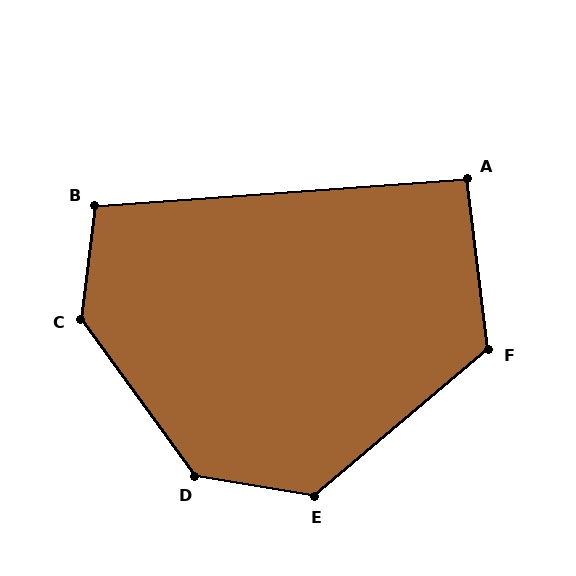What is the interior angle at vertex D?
Approximately 136 degrees (obtuse).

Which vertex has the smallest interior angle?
A, at approximately 93 degrees.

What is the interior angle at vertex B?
Approximately 101 degrees (obtuse).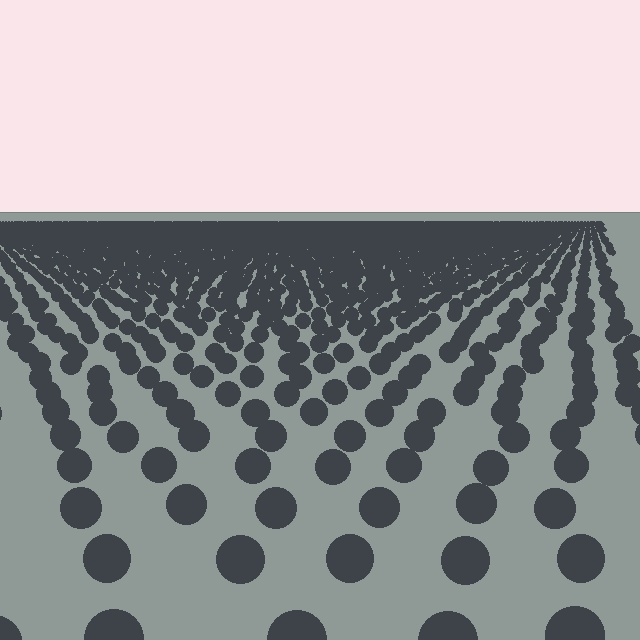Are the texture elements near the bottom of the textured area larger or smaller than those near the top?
Larger. Near the bottom, elements are closer to the viewer and appear at a bigger on-screen size.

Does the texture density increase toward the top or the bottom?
Density increases toward the top.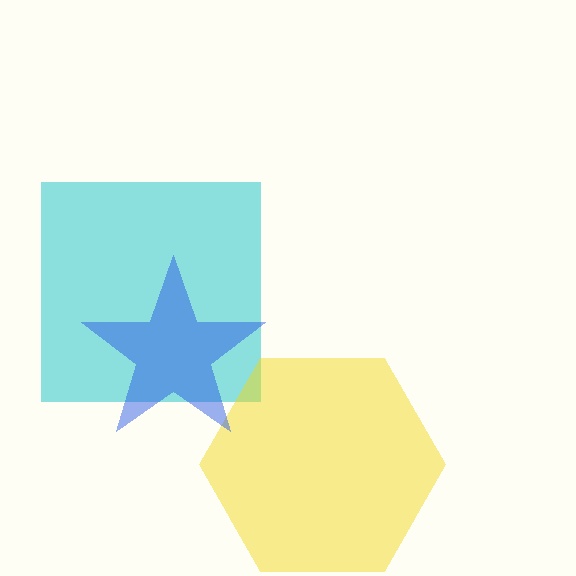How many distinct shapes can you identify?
There are 3 distinct shapes: a cyan square, a yellow hexagon, a blue star.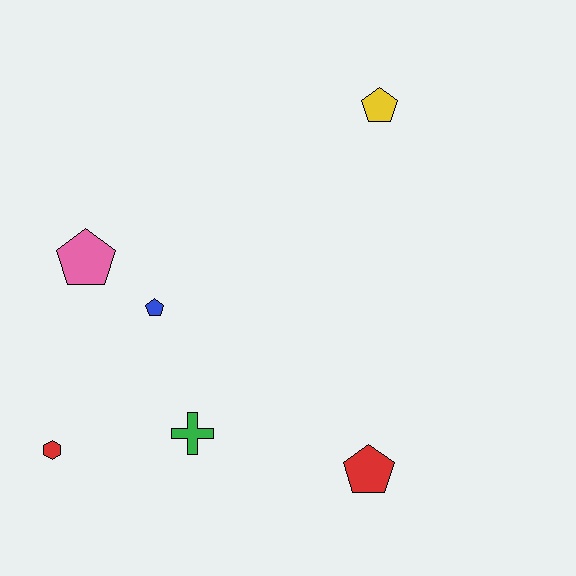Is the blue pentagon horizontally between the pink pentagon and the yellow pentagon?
Yes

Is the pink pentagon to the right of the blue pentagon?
No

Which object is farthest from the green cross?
The yellow pentagon is farthest from the green cross.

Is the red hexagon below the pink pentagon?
Yes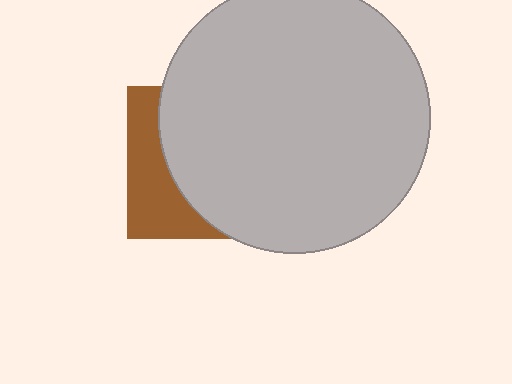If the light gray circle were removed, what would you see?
You would see the complete brown square.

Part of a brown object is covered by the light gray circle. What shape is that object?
It is a square.